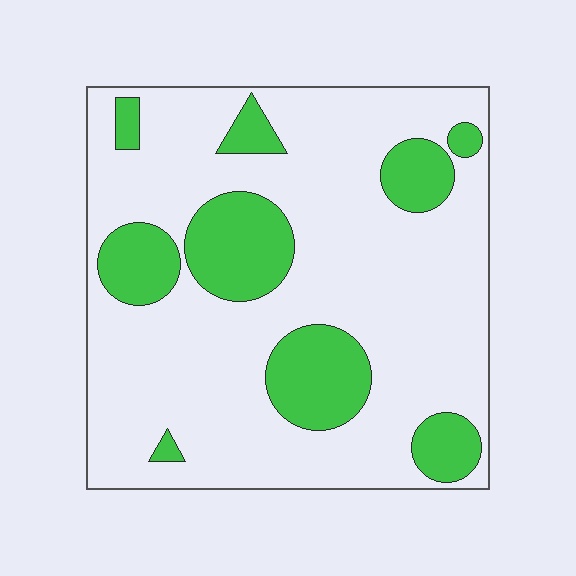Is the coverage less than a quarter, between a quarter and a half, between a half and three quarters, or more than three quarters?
Less than a quarter.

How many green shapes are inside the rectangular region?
9.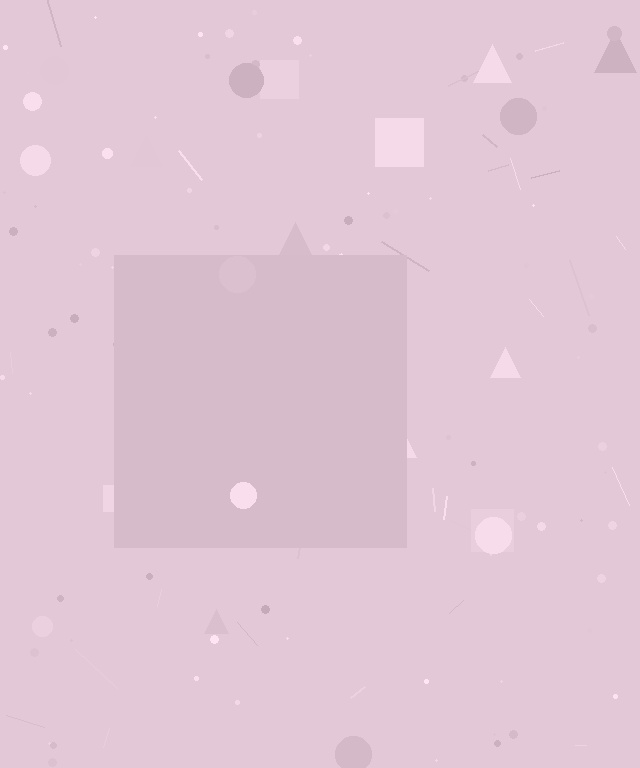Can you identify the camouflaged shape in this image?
The camouflaged shape is a square.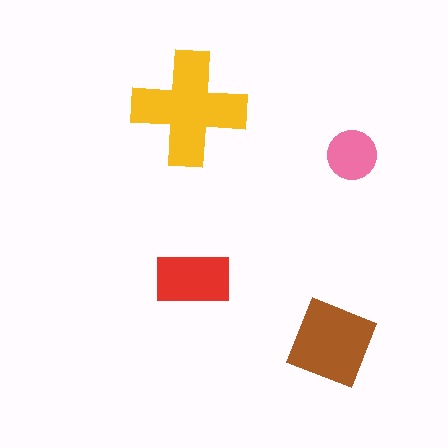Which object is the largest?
The yellow cross.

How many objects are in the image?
There are 4 objects in the image.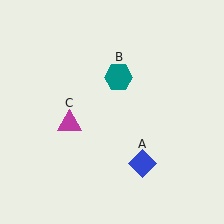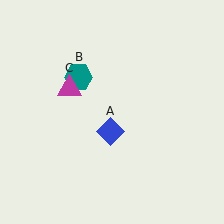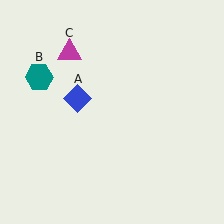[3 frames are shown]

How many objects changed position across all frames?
3 objects changed position: blue diamond (object A), teal hexagon (object B), magenta triangle (object C).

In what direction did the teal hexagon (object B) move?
The teal hexagon (object B) moved left.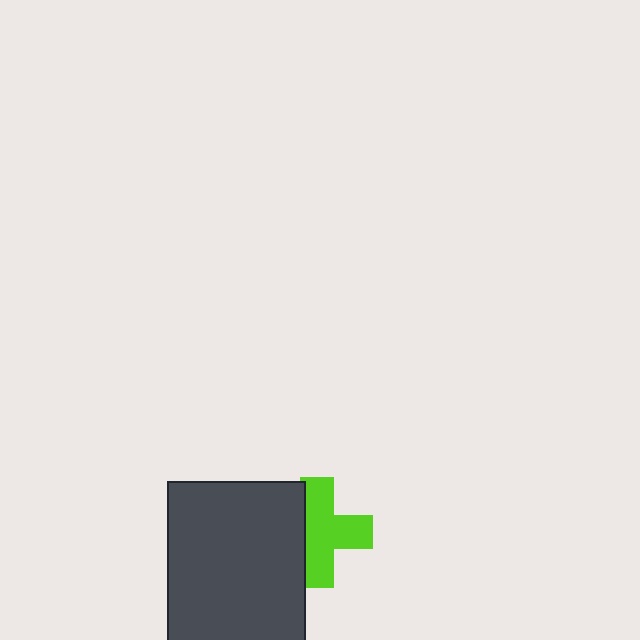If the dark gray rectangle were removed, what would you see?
You would see the complete lime cross.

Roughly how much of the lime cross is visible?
Most of it is visible (roughly 70%).